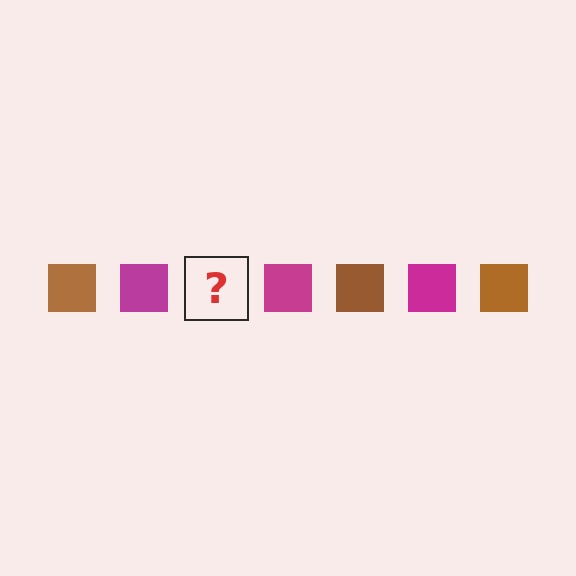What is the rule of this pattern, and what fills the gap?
The rule is that the pattern cycles through brown, magenta squares. The gap should be filled with a brown square.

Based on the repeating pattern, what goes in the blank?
The blank should be a brown square.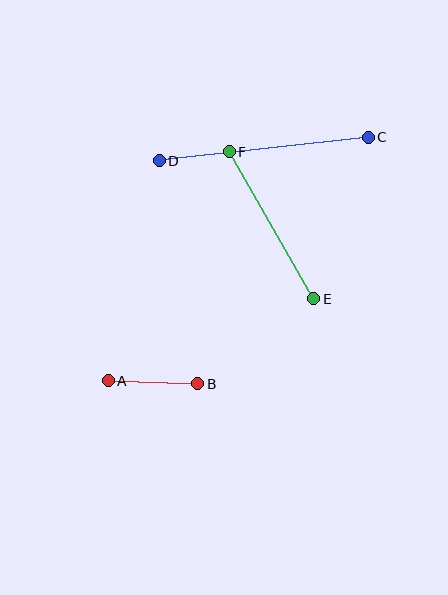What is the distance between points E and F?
The distance is approximately 169 pixels.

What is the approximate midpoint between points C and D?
The midpoint is at approximately (264, 149) pixels.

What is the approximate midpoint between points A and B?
The midpoint is at approximately (153, 382) pixels.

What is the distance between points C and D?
The distance is approximately 210 pixels.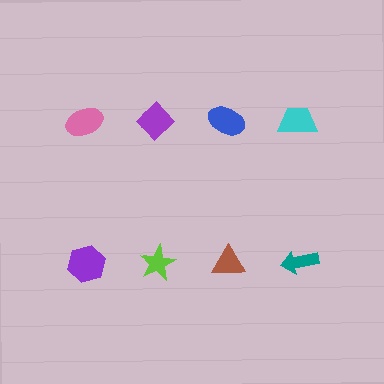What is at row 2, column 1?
A purple hexagon.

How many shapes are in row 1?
4 shapes.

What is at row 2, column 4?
A teal arrow.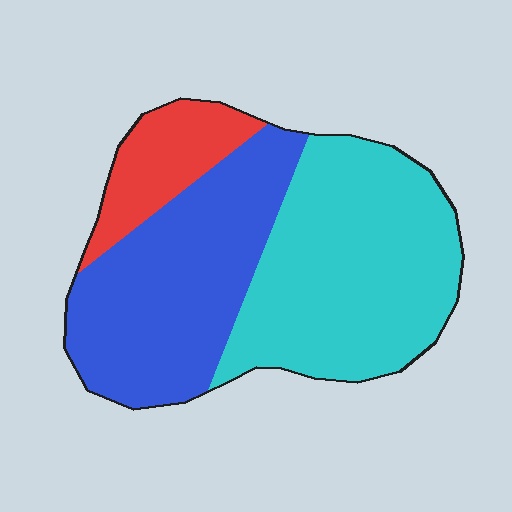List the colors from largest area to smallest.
From largest to smallest: cyan, blue, red.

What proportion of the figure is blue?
Blue takes up about two fifths (2/5) of the figure.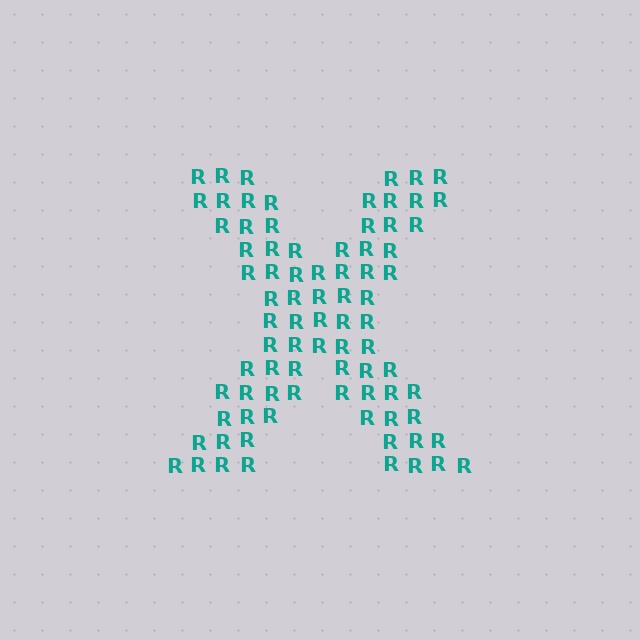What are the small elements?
The small elements are letter R's.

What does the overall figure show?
The overall figure shows the letter X.